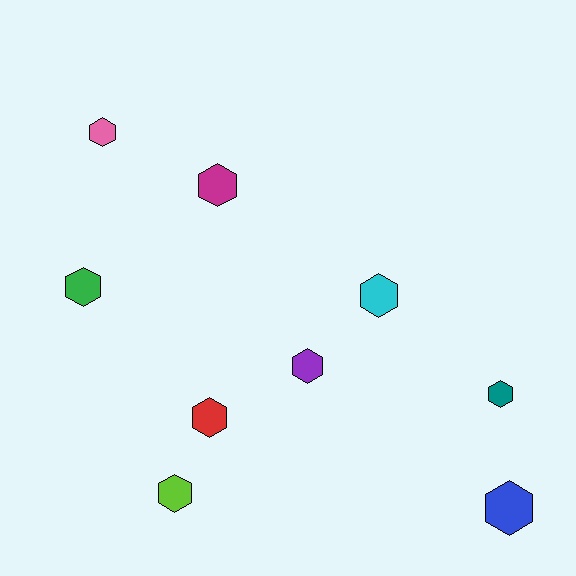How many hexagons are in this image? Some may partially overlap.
There are 9 hexagons.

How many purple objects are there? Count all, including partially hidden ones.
There is 1 purple object.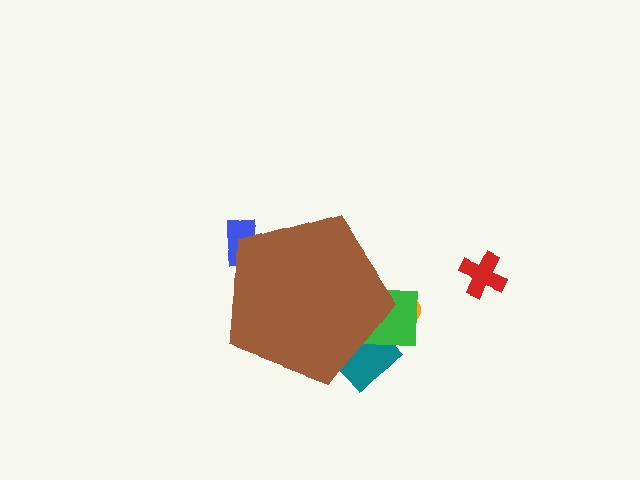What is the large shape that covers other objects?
A brown pentagon.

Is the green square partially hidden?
Yes, the green square is partially hidden behind the brown pentagon.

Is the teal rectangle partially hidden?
Yes, the teal rectangle is partially hidden behind the brown pentagon.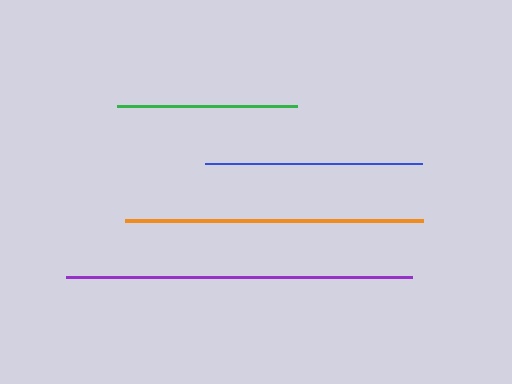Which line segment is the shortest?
The green line is the shortest at approximately 180 pixels.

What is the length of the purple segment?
The purple segment is approximately 346 pixels long.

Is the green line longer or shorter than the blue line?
The blue line is longer than the green line.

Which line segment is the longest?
The purple line is the longest at approximately 346 pixels.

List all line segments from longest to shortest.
From longest to shortest: purple, orange, blue, green.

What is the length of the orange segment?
The orange segment is approximately 297 pixels long.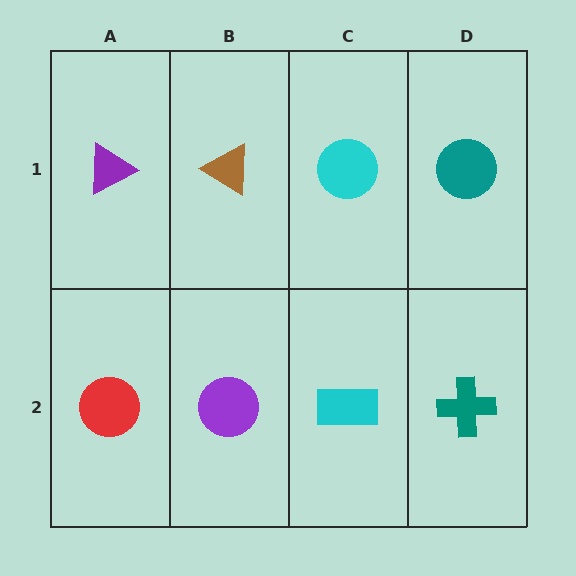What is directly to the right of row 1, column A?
A brown triangle.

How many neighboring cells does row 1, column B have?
3.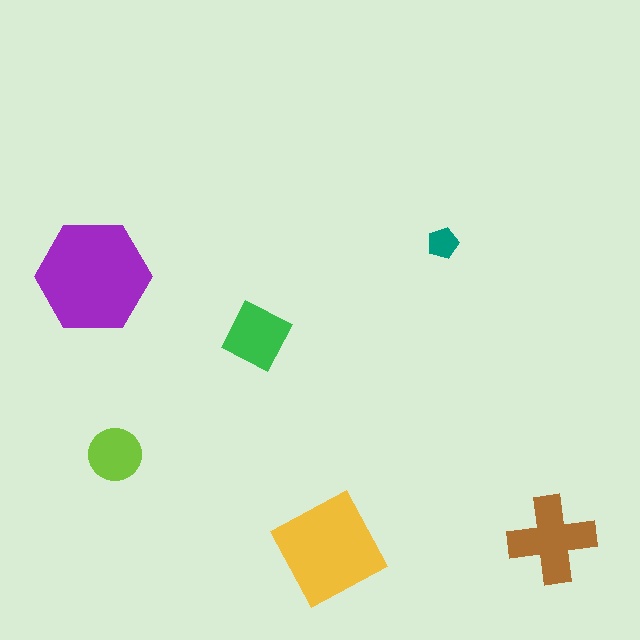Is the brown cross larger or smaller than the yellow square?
Smaller.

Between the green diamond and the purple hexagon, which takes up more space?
The purple hexagon.